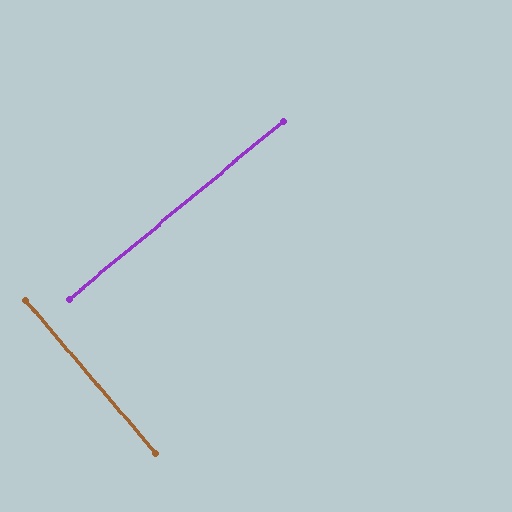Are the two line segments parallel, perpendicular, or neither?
Perpendicular — they meet at approximately 89°.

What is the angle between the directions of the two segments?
Approximately 89 degrees.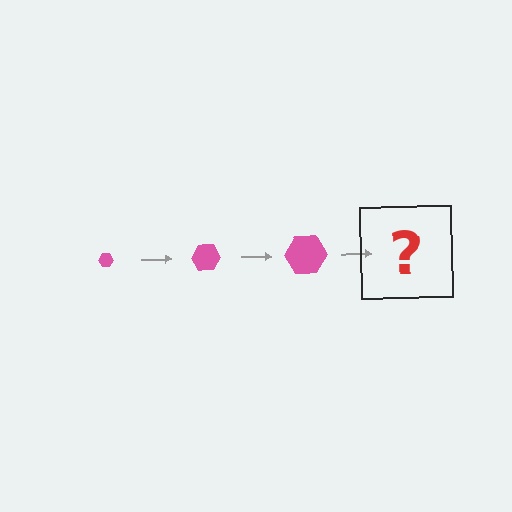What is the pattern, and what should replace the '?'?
The pattern is that the hexagon gets progressively larger each step. The '?' should be a pink hexagon, larger than the previous one.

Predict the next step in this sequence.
The next step is a pink hexagon, larger than the previous one.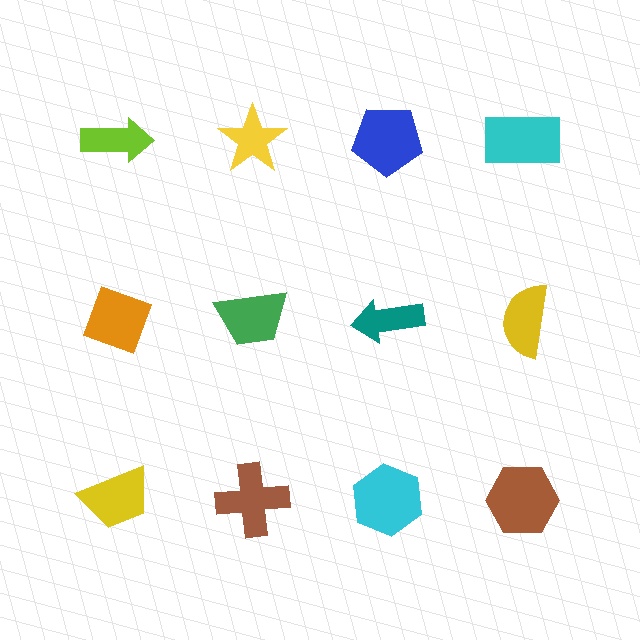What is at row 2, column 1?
An orange diamond.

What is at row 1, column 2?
A yellow star.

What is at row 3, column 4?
A brown hexagon.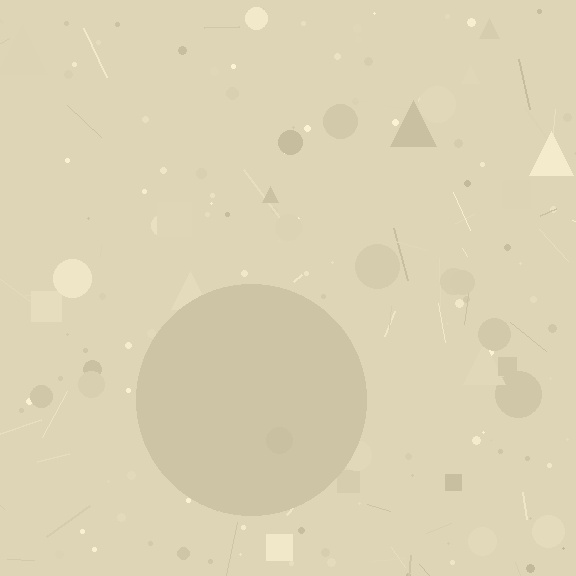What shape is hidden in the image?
A circle is hidden in the image.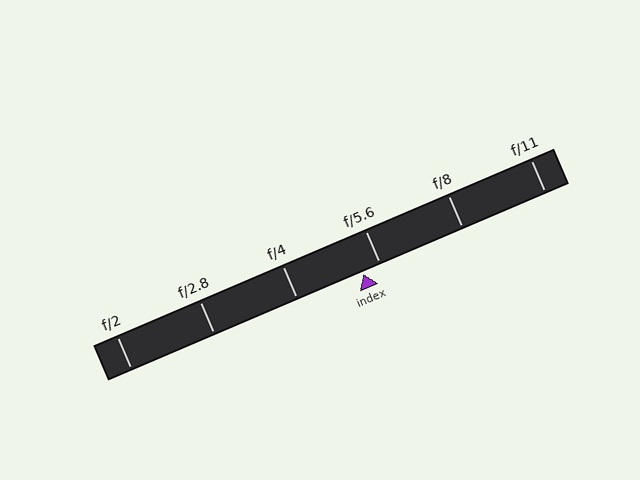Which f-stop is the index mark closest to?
The index mark is closest to f/5.6.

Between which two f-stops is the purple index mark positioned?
The index mark is between f/4 and f/5.6.